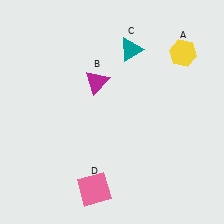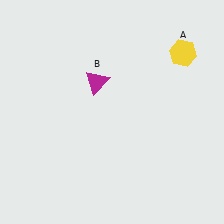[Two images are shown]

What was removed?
The teal triangle (C), the pink square (D) were removed in Image 2.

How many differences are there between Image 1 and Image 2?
There are 2 differences between the two images.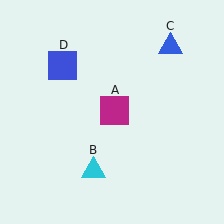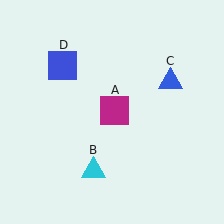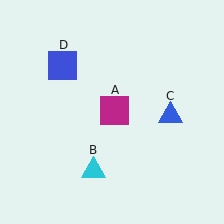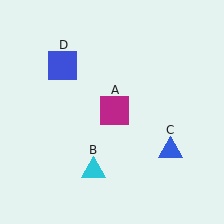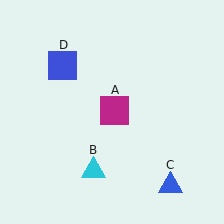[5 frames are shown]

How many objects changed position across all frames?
1 object changed position: blue triangle (object C).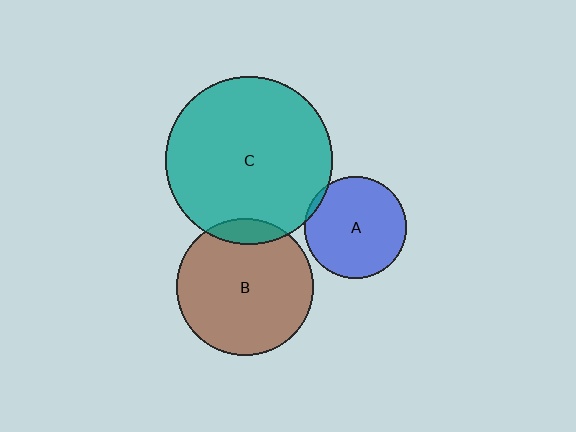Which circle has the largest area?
Circle C (teal).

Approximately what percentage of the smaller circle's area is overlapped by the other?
Approximately 5%.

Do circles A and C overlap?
Yes.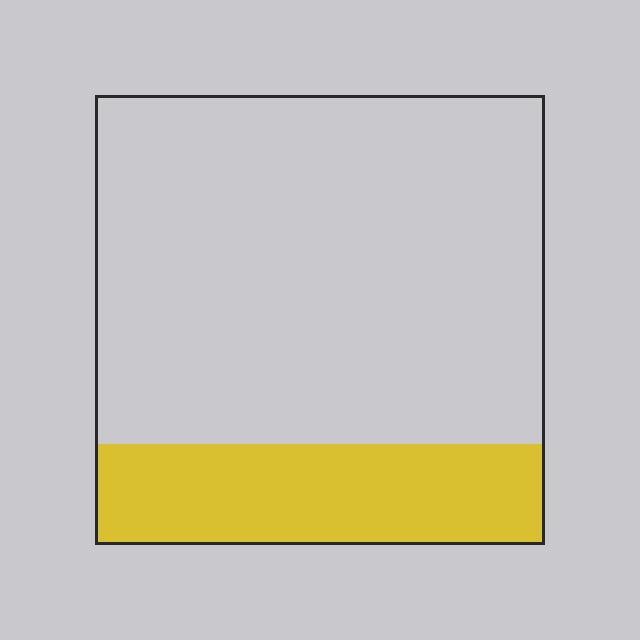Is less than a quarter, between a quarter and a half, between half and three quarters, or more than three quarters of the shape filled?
Less than a quarter.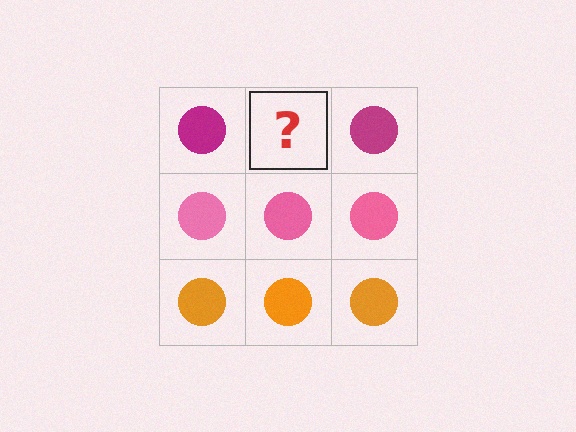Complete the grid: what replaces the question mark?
The question mark should be replaced with a magenta circle.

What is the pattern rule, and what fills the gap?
The rule is that each row has a consistent color. The gap should be filled with a magenta circle.